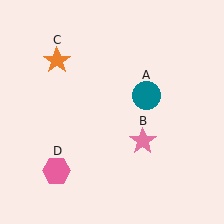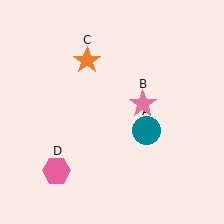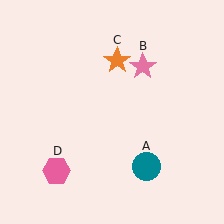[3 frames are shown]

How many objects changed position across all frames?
3 objects changed position: teal circle (object A), pink star (object B), orange star (object C).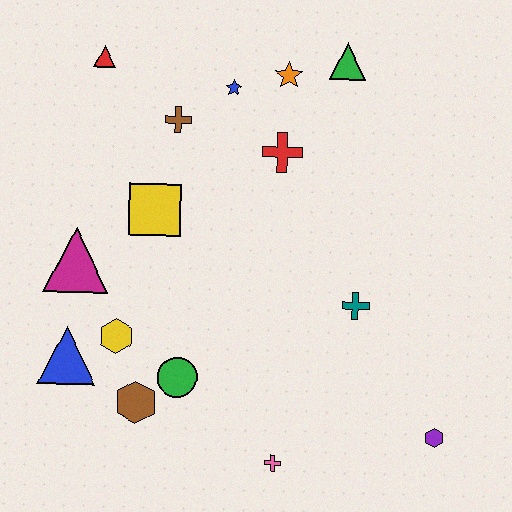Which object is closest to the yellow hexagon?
The blue triangle is closest to the yellow hexagon.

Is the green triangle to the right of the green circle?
Yes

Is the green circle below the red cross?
Yes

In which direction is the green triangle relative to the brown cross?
The green triangle is to the right of the brown cross.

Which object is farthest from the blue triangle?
The green triangle is farthest from the blue triangle.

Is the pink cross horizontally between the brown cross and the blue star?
No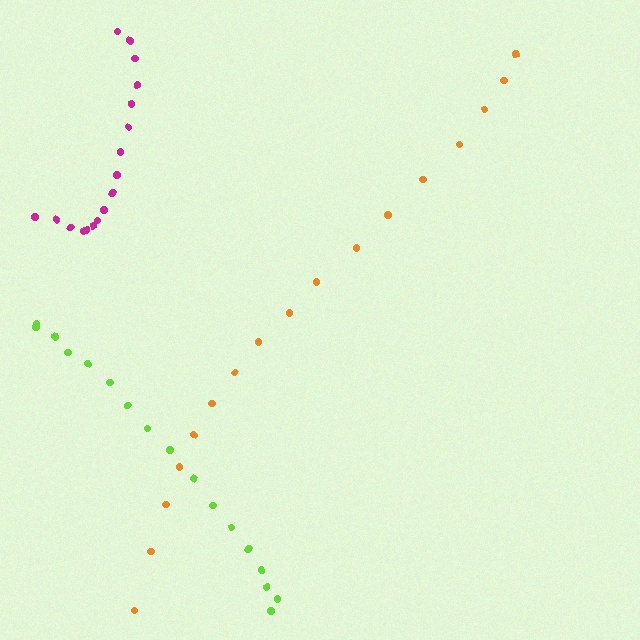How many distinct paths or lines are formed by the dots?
There are 3 distinct paths.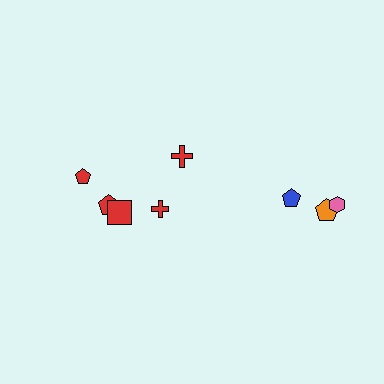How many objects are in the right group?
There are 3 objects.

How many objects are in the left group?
There are 5 objects.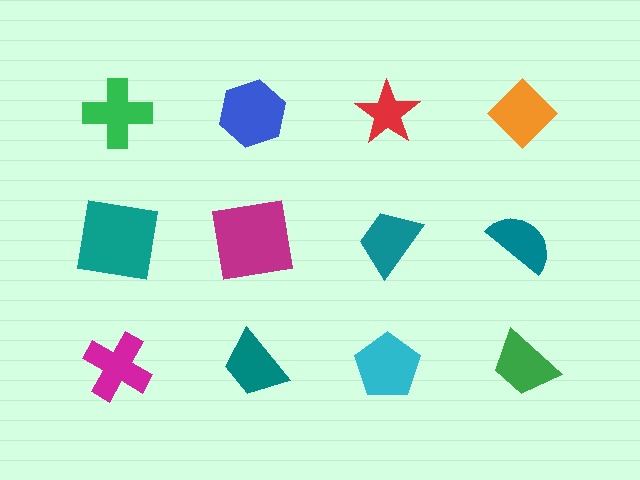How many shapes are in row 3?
4 shapes.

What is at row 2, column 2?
A magenta square.